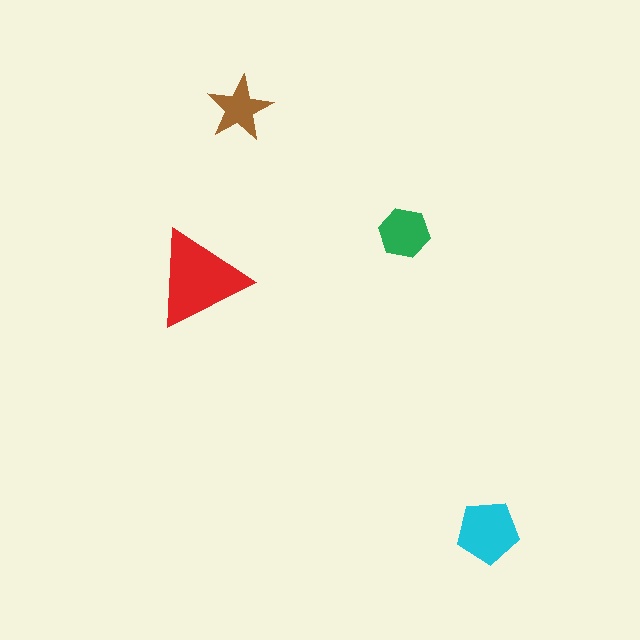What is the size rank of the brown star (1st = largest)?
4th.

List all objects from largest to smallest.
The red triangle, the cyan pentagon, the green hexagon, the brown star.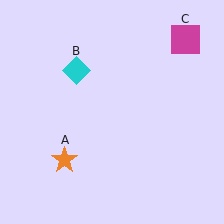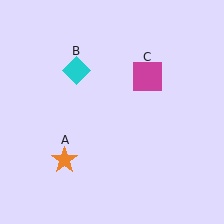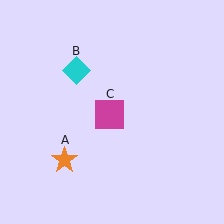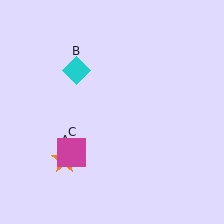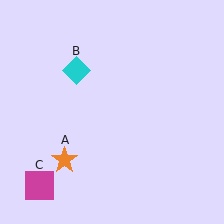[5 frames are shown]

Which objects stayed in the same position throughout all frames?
Orange star (object A) and cyan diamond (object B) remained stationary.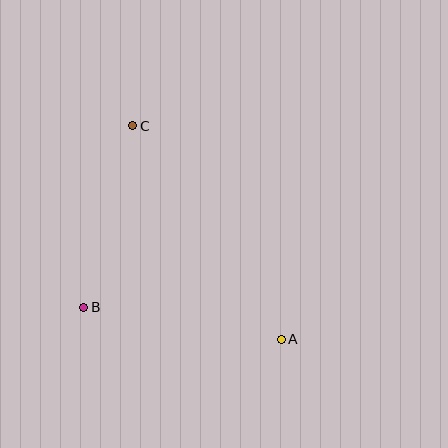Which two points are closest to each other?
Points B and C are closest to each other.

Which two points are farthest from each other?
Points A and C are farthest from each other.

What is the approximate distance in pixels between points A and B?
The distance between A and B is approximately 200 pixels.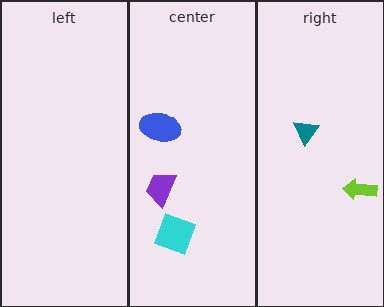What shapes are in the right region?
The lime arrow, the teal triangle.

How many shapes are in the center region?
3.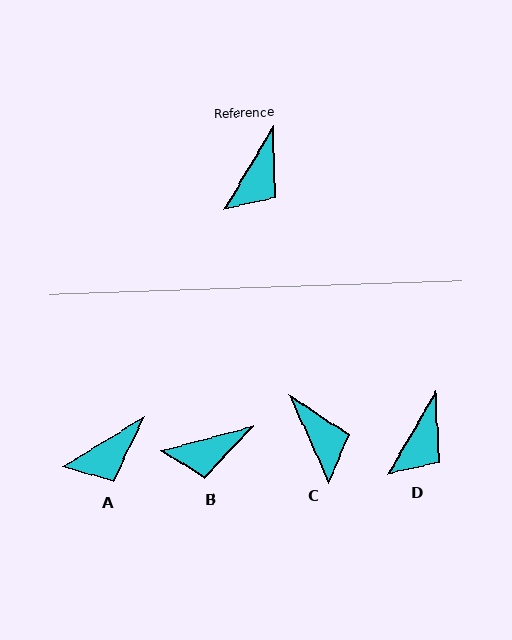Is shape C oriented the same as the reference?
No, it is off by about 54 degrees.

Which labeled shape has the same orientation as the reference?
D.